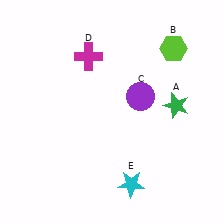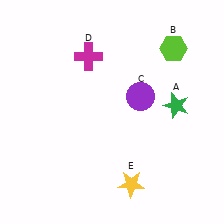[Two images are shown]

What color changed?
The star (E) changed from cyan in Image 1 to yellow in Image 2.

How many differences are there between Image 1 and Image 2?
There is 1 difference between the two images.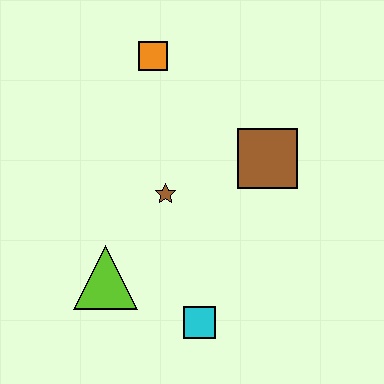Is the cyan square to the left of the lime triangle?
No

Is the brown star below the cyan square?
No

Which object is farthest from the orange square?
The cyan square is farthest from the orange square.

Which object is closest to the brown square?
The brown star is closest to the brown square.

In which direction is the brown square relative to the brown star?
The brown square is to the right of the brown star.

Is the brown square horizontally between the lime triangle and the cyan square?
No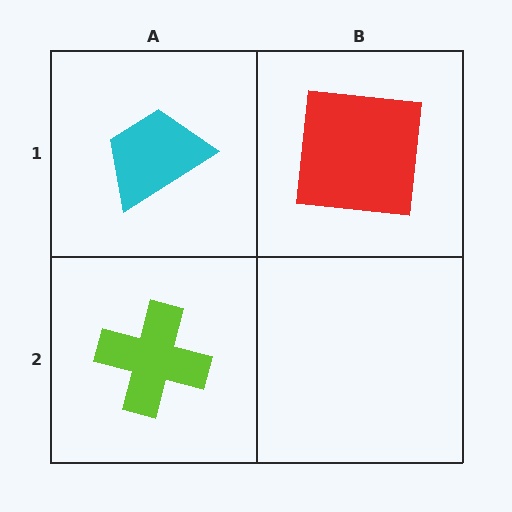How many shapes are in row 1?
2 shapes.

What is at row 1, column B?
A red square.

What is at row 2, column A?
A lime cross.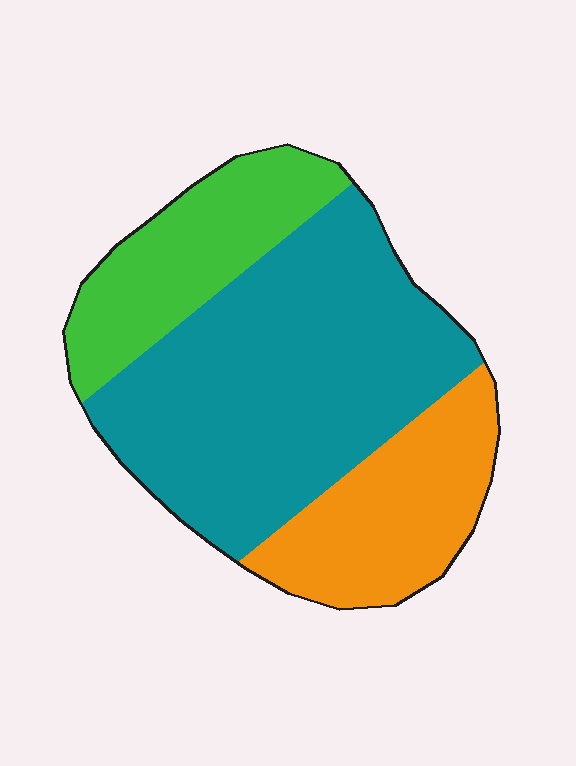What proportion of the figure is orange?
Orange takes up less than a quarter of the figure.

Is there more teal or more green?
Teal.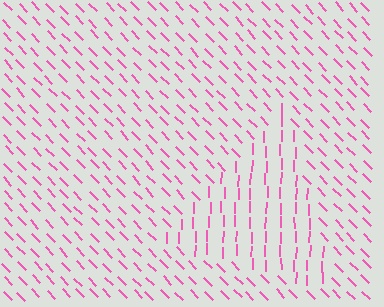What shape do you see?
I see a triangle.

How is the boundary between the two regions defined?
The boundary is defined purely by a change in line orientation (approximately 45 degrees difference). All lines are the same color and thickness.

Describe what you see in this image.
The image is filled with small pink line segments. A triangle region in the image has lines oriented differently from the surrounding lines, creating a visible texture boundary.